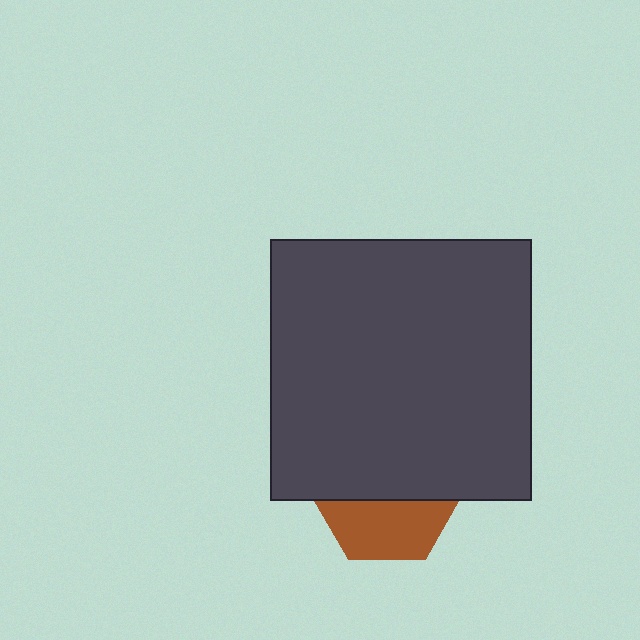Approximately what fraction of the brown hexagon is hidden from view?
Roughly 59% of the brown hexagon is hidden behind the dark gray square.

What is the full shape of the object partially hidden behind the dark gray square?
The partially hidden object is a brown hexagon.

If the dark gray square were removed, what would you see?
You would see the complete brown hexagon.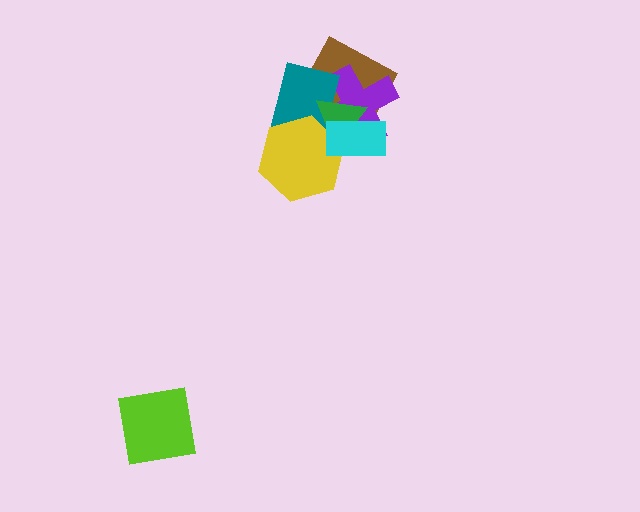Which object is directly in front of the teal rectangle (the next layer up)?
The green triangle is directly in front of the teal rectangle.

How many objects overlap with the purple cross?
4 objects overlap with the purple cross.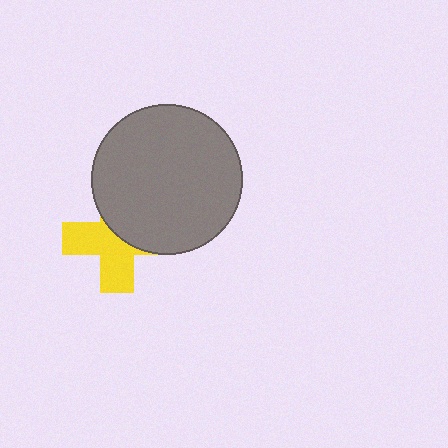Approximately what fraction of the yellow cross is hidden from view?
Roughly 46% of the yellow cross is hidden behind the gray circle.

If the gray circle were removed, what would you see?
You would see the complete yellow cross.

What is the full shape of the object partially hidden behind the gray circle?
The partially hidden object is a yellow cross.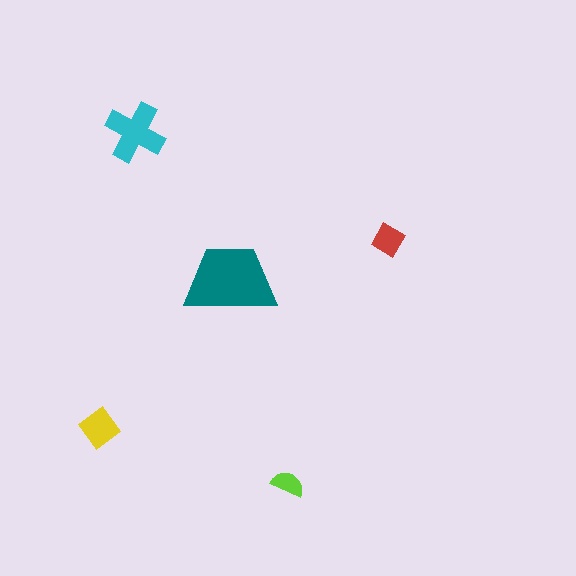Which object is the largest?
The teal trapezoid.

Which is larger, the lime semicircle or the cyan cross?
The cyan cross.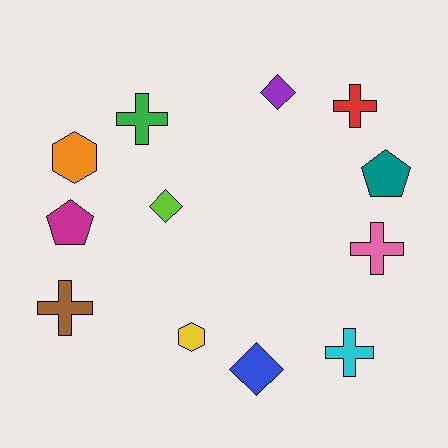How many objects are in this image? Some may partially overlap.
There are 12 objects.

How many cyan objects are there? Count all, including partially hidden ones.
There is 1 cyan object.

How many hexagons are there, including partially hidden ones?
There are 2 hexagons.